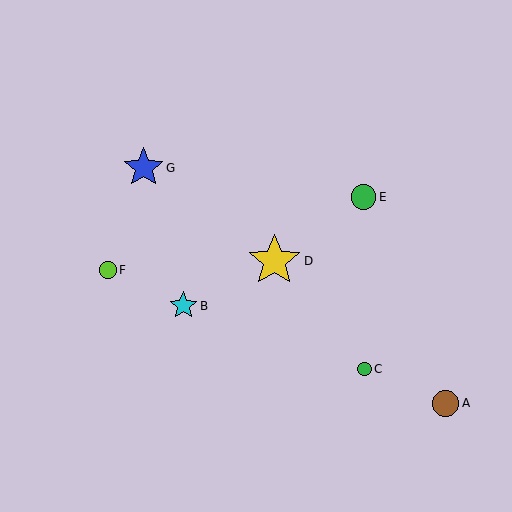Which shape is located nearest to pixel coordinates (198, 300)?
The cyan star (labeled B) at (183, 306) is nearest to that location.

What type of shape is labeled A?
Shape A is a brown circle.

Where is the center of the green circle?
The center of the green circle is at (364, 197).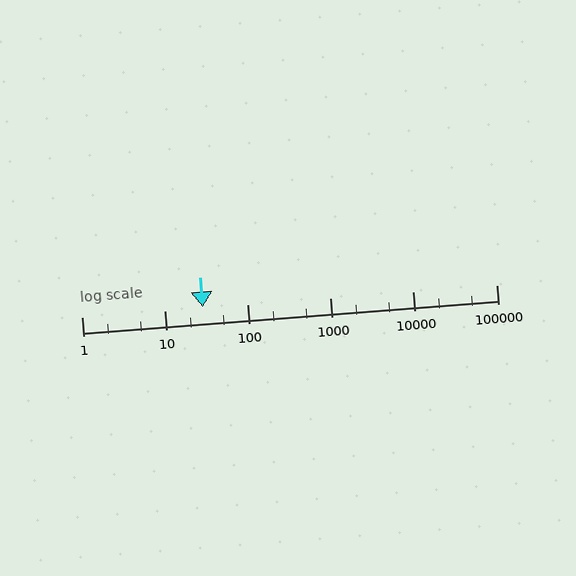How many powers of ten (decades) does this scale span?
The scale spans 5 decades, from 1 to 100000.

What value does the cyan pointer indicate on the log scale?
The pointer indicates approximately 29.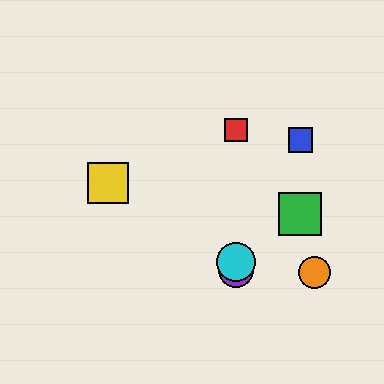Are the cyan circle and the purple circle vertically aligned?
Yes, both are at x≈236.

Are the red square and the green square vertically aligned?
No, the red square is at x≈236 and the green square is at x≈300.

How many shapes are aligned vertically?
3 shapes (the red square, the purple circle, the cyan circle) are aligned vertically.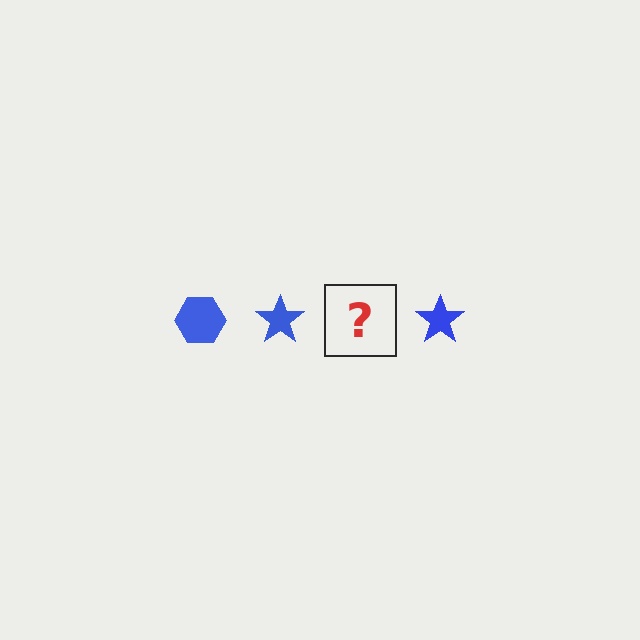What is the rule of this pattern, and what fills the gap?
The rule is that the pattern cycles through hexagon, star shapes in blue. The gap should be filled with a blue hexagon.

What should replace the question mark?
The question mark should be replaced with a blue hexagon.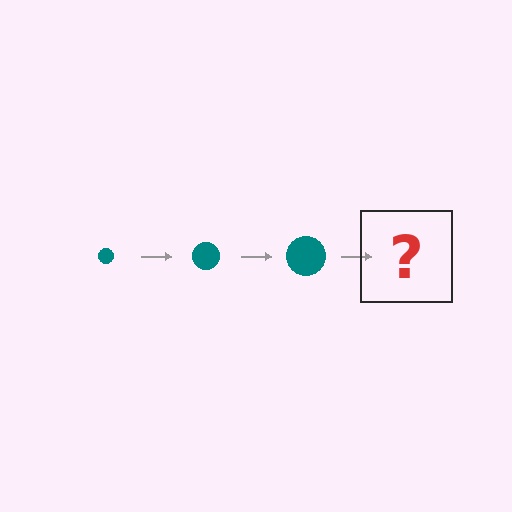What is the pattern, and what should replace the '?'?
The pattern is that the circle gets progressively larger each step. The '?' should be a teal circle, larger than the previous one.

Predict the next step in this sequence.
The next step is a teal circle, larger than the previous one.